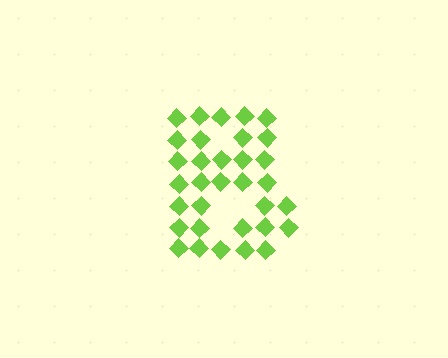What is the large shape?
The large shape is the letter B.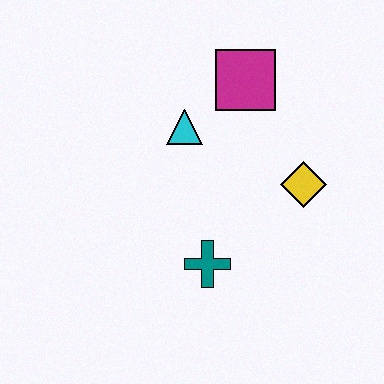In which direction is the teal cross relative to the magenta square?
The teal cross is below the magenta square.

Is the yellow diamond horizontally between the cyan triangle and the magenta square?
No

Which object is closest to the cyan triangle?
The magenta square is closest to the cyan triangle.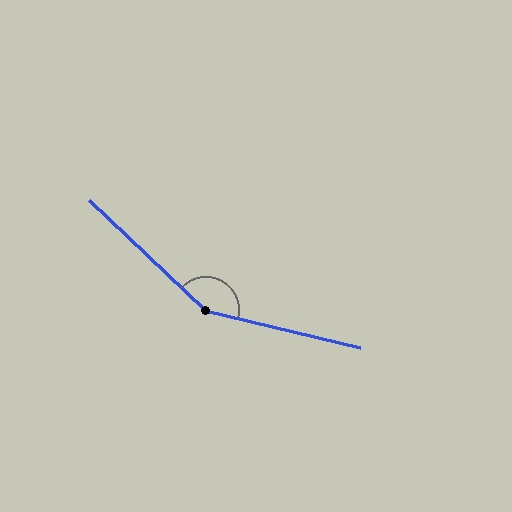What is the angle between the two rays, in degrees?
Approximately 150 degrees.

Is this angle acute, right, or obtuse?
It is obtuse.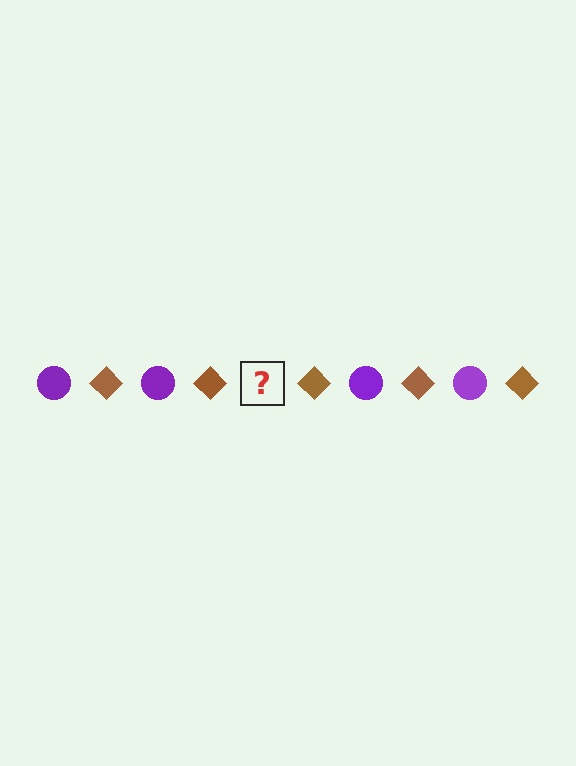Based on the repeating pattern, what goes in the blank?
The blank should be a purple circle.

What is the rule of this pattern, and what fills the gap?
The rule is that the pattern alternates between purple circle and brown diamond. The gap should be filled with a purple circle.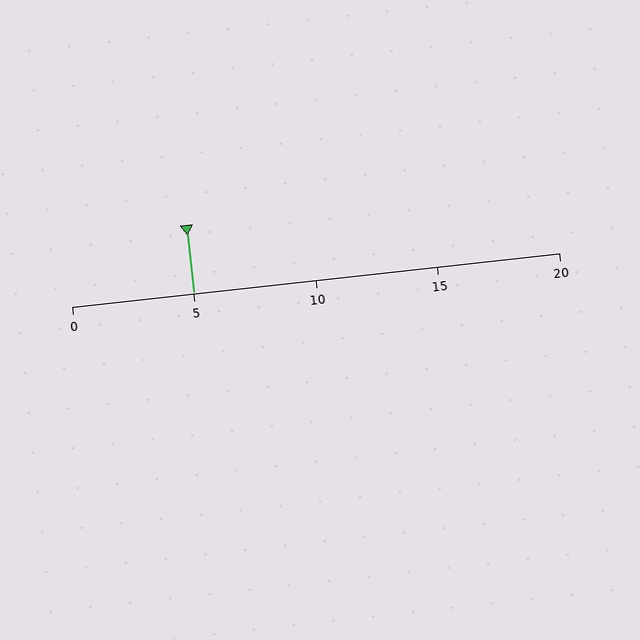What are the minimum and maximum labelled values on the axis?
The axis runs from 0 to 20.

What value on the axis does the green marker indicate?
The marker indicates approximately 5.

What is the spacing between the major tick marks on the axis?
The major ticks are spaced 5 apart.